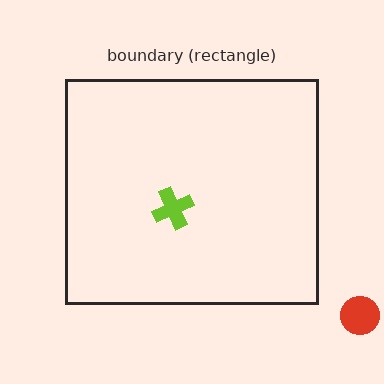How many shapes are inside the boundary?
1 inside, 1 outside.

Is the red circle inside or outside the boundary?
Outside.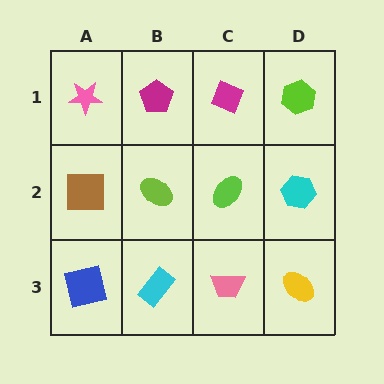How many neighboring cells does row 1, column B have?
3.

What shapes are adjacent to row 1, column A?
A brown square (row 2, column A), a magenta pentagon (row 1, column B).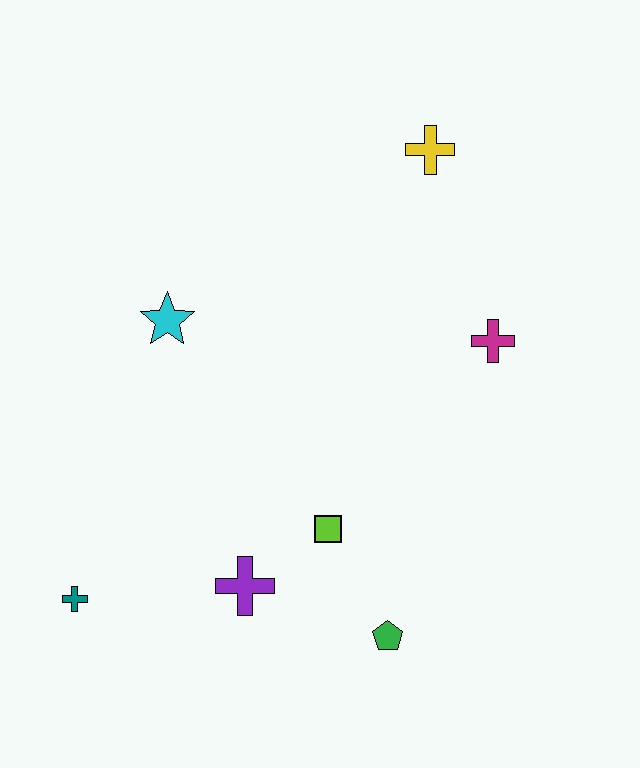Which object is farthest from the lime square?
The yellow cross is farthest from the lime square.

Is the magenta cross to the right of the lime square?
Yes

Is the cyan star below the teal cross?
No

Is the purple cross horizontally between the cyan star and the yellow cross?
Yes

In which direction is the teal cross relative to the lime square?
The teal cross is to the left of the lime square.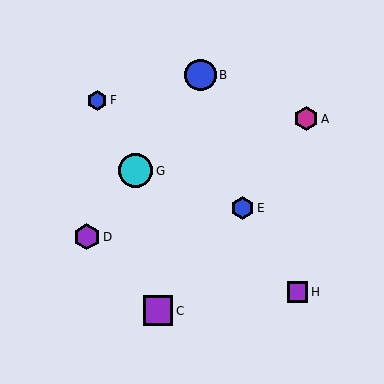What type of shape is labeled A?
Shape A is a magenta hexagon.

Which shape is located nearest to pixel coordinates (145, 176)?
The cyan circle (labeled G) at (136, 171) is nearest to that location.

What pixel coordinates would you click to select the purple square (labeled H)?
Click at (298, 292) to select the purple square H.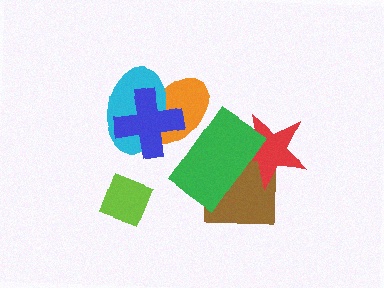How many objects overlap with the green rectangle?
3 objects overlap with the green rectangle.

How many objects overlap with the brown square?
2 objects overlap with the brown square.